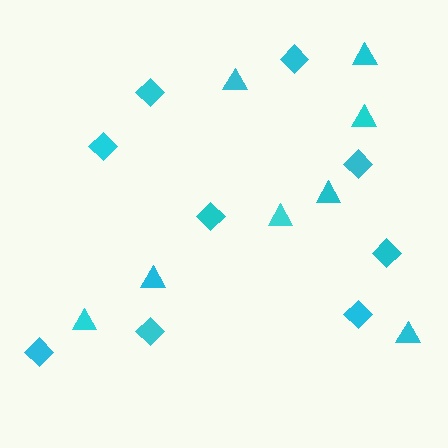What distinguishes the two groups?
There are 2 groups: one group of diamonds (9) and one group of triangles (8).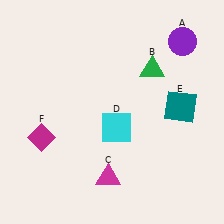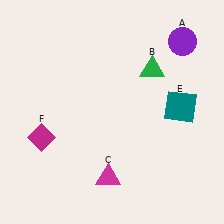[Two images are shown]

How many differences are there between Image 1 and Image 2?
There is 1 difference between the two images.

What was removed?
The cyan square (D) was removed in Image 2.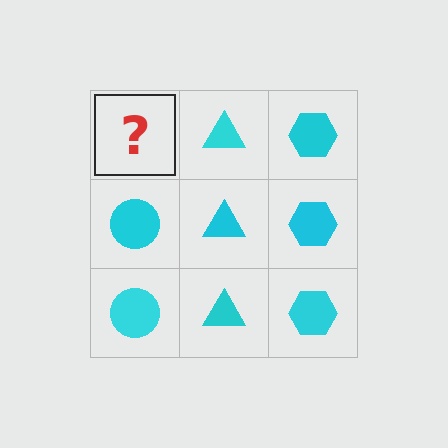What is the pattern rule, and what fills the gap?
The rule is that each column has a consistent shape. The gap should be filled with a cyan circle.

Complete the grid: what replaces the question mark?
The question mark should be replaced with a cyan circle.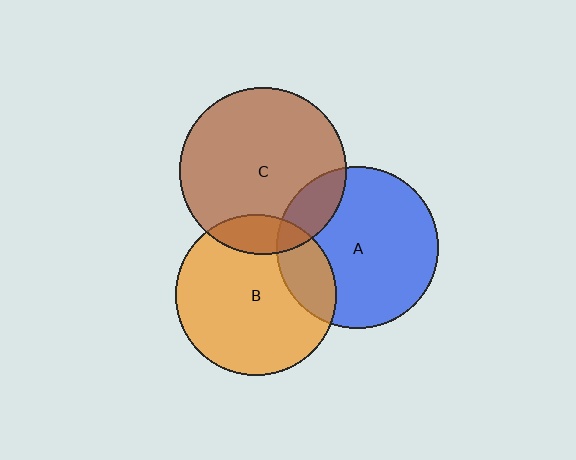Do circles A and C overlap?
Yes.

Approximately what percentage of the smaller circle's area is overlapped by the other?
Approximately 15%.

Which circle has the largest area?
Circle C (brown).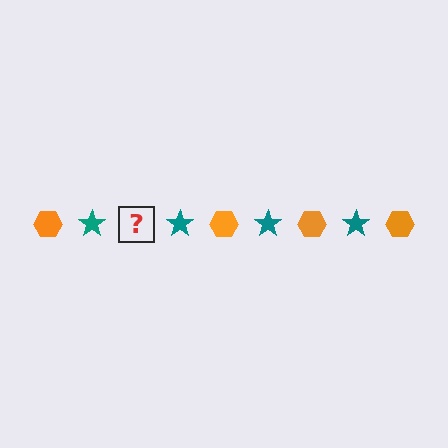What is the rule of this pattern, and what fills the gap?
The rule is that the pattern alternates between orange hexagon and teal star. The gap should be filled with an orange hexagon.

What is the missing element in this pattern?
The missing element is an orange hexagon.